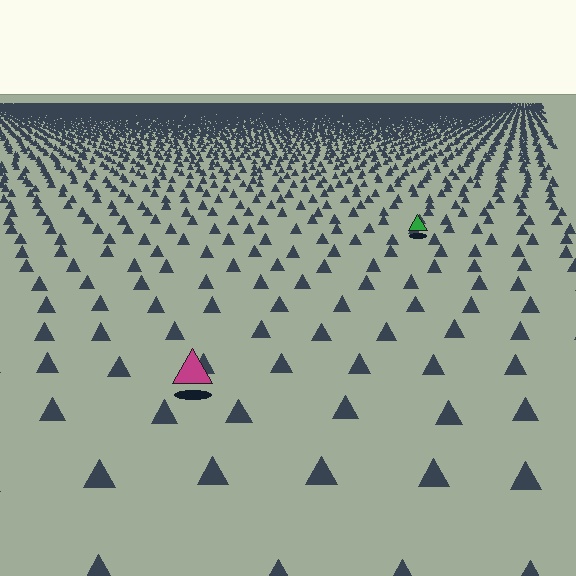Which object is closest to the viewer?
The magenta triangle is closest. The texture marks near it are larger and more spread out.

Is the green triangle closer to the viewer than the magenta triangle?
No. The magenta triangle is closer — you can tell from the texture gradient: the ground texture is coarser near it.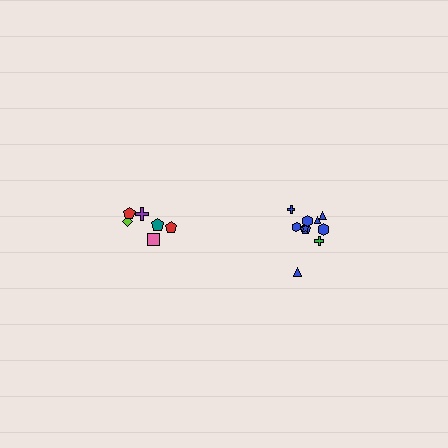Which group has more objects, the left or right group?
The right group.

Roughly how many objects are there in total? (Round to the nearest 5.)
Roughly 15 objects in total.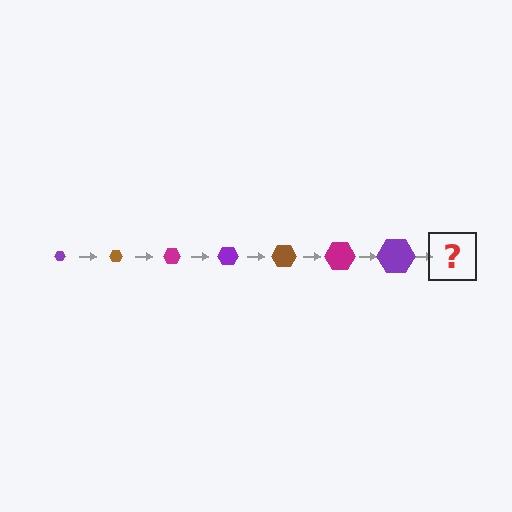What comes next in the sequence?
The next element should be a brown hexagon, larger than the previous one.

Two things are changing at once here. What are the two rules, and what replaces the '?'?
The two rules are that the hexagon grows larger each step and the color cycles through purple, brown, and magenta. The '?' should be a brown hexagon, larger than the previous one.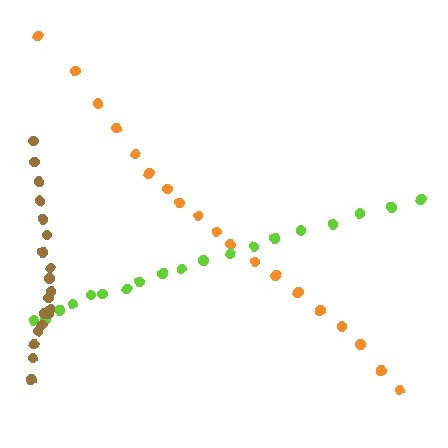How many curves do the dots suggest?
There are 3 distinct paths.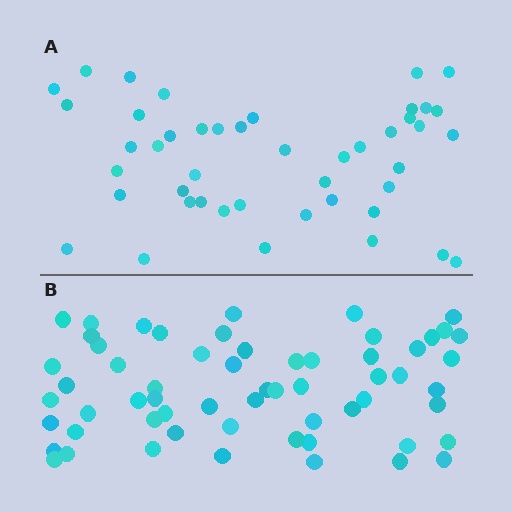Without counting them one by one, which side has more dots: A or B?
Region B (the bottom region) has more dots.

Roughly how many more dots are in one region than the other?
Region B has approximately 15 more dots than region A.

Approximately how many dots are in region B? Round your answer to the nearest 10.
About 60 dots.